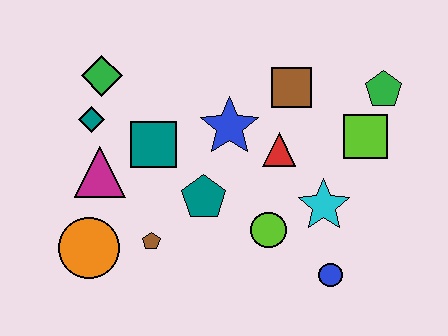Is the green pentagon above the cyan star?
Yes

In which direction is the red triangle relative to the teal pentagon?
The red triangle is to the right of the teal pentagon.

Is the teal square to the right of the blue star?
No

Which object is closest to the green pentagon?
The lime square is closest to the green pentagon.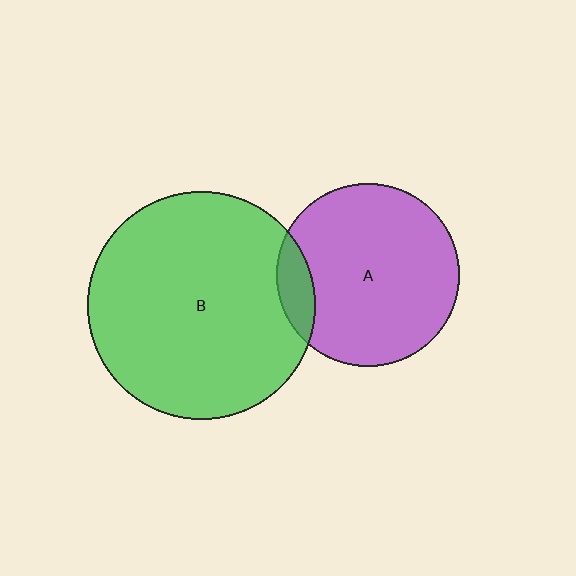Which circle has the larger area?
Circle B (green).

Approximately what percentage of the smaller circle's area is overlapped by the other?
Approximately 10%.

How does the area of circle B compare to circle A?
Approximately 1.5 times.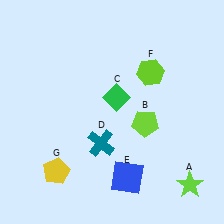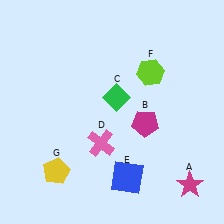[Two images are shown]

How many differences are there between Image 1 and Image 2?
There are 3 differences between the two images.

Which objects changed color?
A changed from lime to magenta. B changed from lime to magenta. D changed from teal to pink.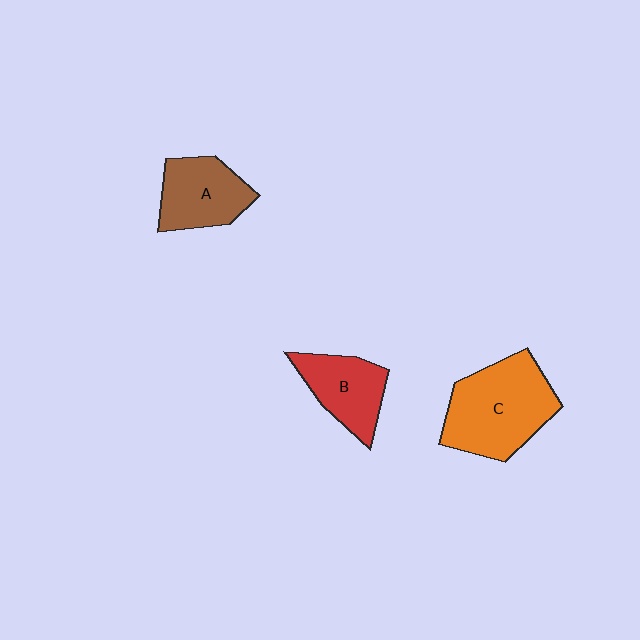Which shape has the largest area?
Shape C (orange).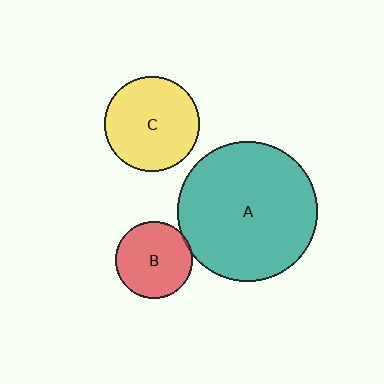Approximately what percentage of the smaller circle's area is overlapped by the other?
Approximately 5%.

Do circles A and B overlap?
Yes.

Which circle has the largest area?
Circle A (teal).